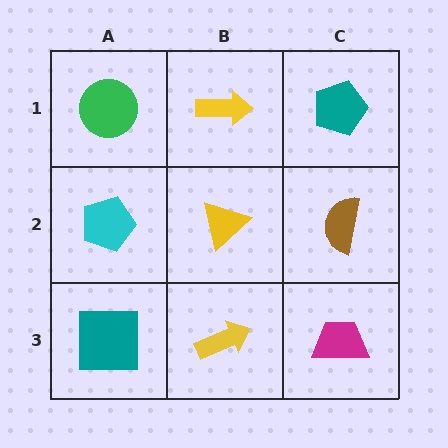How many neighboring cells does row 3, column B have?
3.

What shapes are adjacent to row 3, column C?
A brown semicircle (row 2, column C), a yellow arrow (row 3, column B).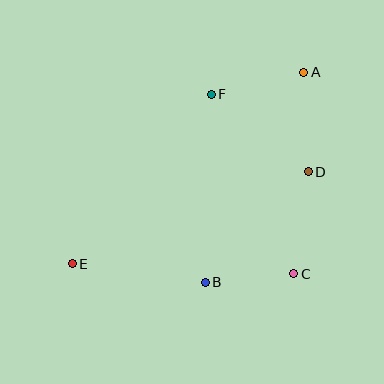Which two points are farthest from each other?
Points A and E are farthest from each other.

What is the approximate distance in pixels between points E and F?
The distance between E and F is approximately 219 pixels.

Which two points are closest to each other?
Points B and C are closest to each other.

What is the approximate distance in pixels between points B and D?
The distance between B and D is approximately 152 pixels.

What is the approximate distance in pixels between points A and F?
The distance between A and F is approximately 95 pixels.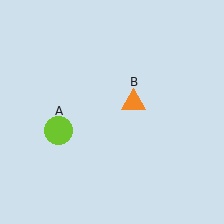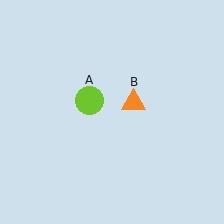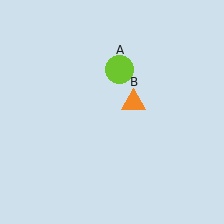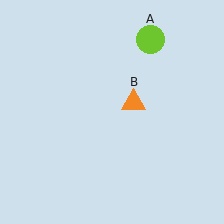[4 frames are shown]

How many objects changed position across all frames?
1 object changed position: lime circle (object A).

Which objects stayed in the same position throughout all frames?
Orange triangle (object B) remained stationary.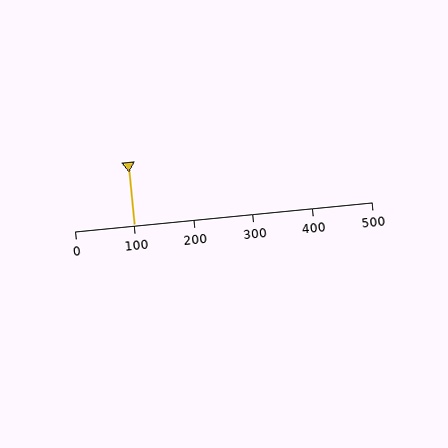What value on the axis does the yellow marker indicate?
The marker indicates approximately 100.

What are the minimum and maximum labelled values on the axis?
The axis runs from 0 to 500.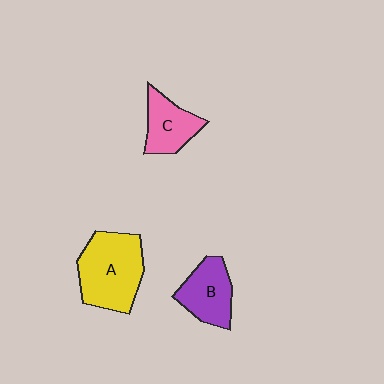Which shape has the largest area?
Shape A (yellow).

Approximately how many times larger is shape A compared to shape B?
Approximately 1.6 times.